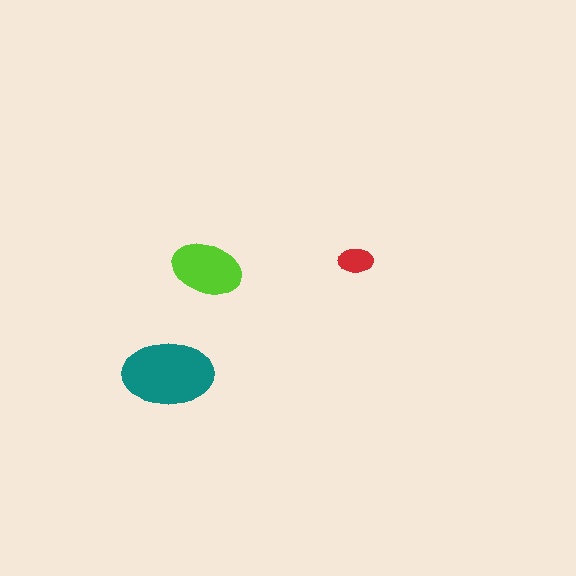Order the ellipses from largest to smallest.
the teal one, the lime one, the red one.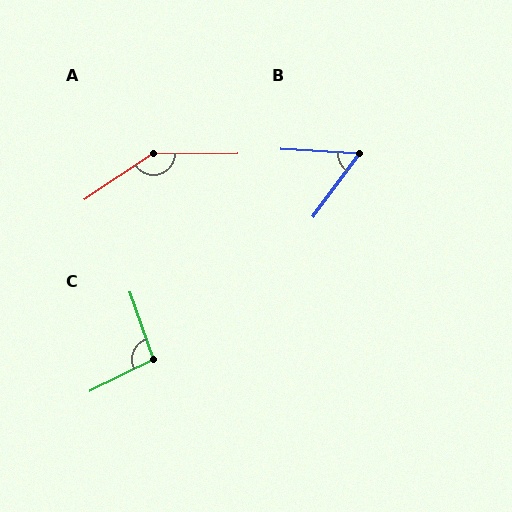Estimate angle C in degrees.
Approximately 97 degrees.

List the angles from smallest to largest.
B (57°), C (97°), A (146°).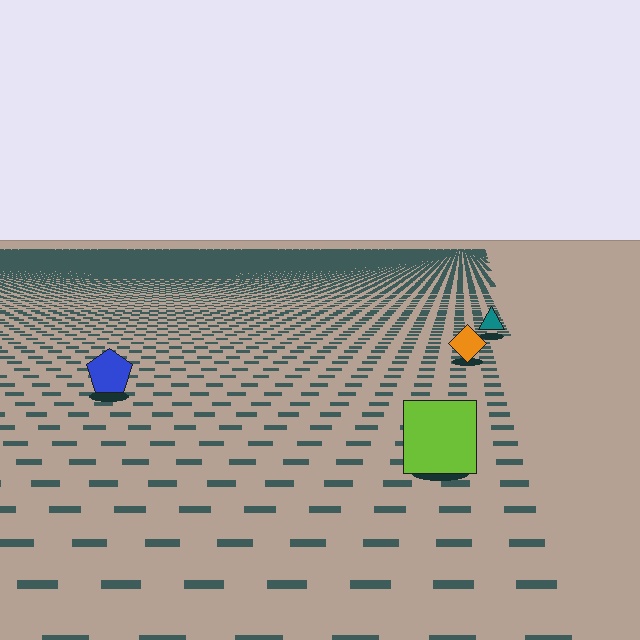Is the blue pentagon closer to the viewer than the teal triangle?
Yes. The blue pentagon is closer — you can tell from the texture gradient: the ground texture is coarser near it.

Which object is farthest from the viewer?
The teal triangle is farthest from the viewer. It appears smaller and the ground texture around it is denser.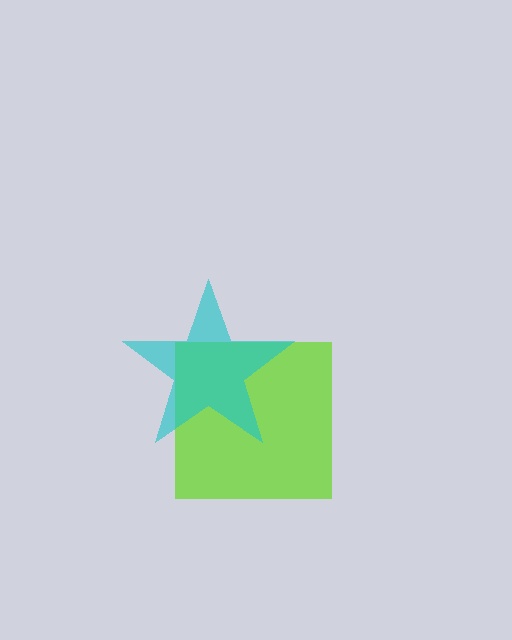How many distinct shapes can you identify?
There are 2 distinct shapes: a lime square, a cyan star.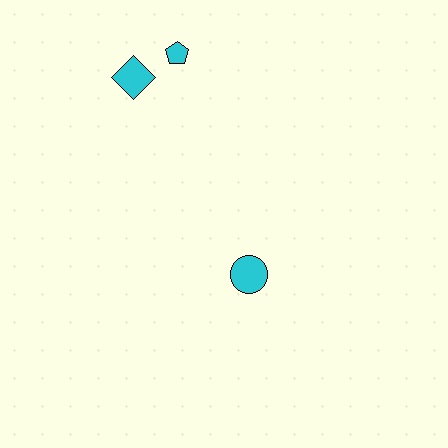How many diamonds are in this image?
There is 1 diamond.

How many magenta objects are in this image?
There are no magenta objects.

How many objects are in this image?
There are 3 objects.